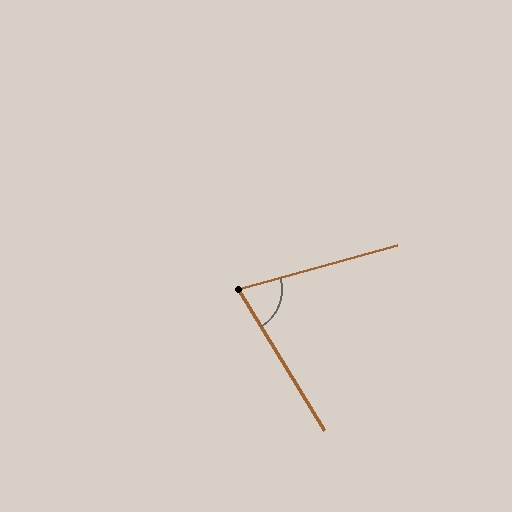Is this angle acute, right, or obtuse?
It is acute.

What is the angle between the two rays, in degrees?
Approximately 74 degrees.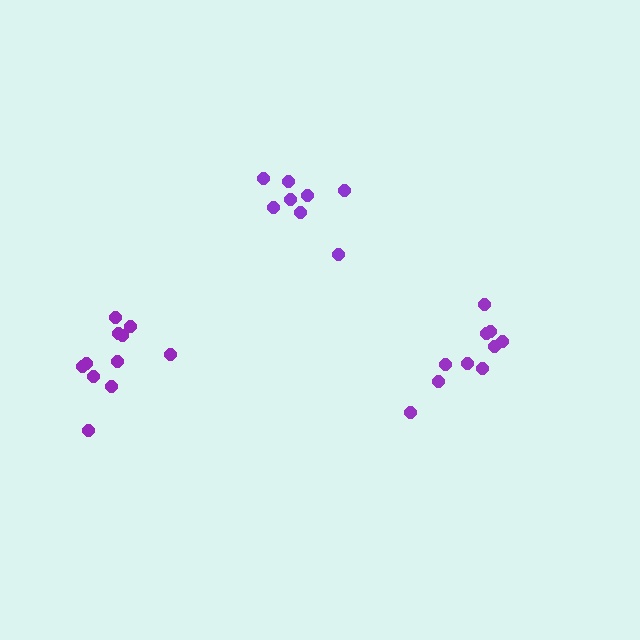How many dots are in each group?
Group 1: 8 dots, Group 2: 10 dots, Group 3: 11 dots (29 total).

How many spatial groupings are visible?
There are 3 spatial groupings.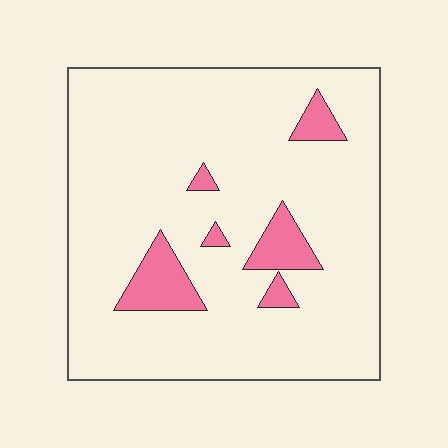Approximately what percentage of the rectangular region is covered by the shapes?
Approximately 10%.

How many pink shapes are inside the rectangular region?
6.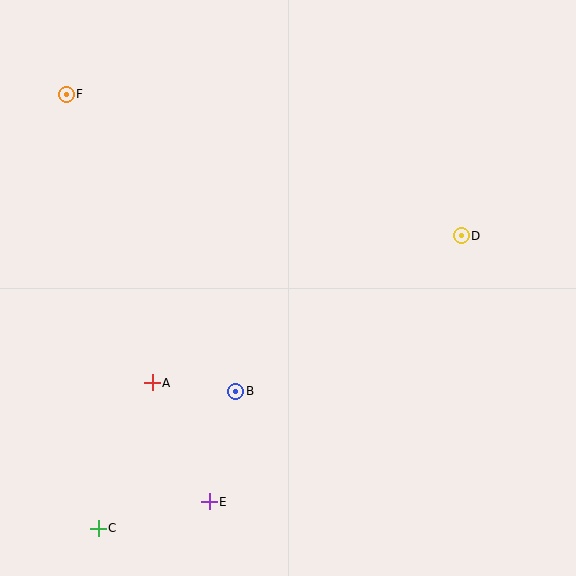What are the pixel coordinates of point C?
Point C is at (98, 528).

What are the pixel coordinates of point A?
Point A is at (152, 383).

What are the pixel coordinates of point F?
Point F is at (66, 94).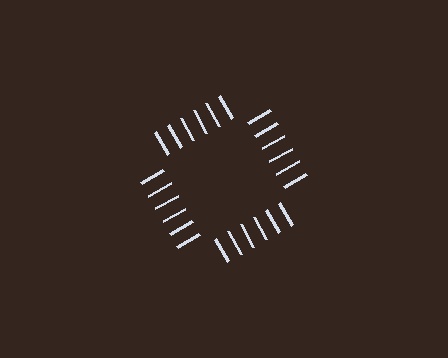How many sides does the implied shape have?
4 sides — the line-ends trace a square.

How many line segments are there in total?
24 — 6 along each of the 4 edges.